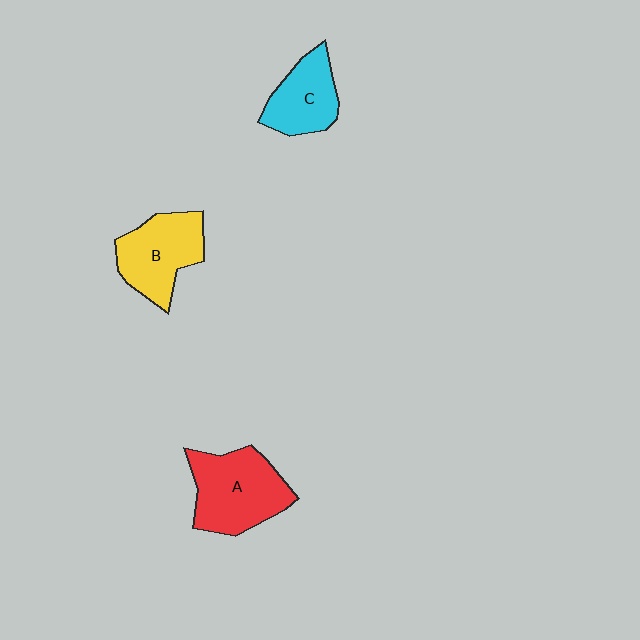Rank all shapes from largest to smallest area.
From largest to smallest: A (red), B (yellow), C (cyan).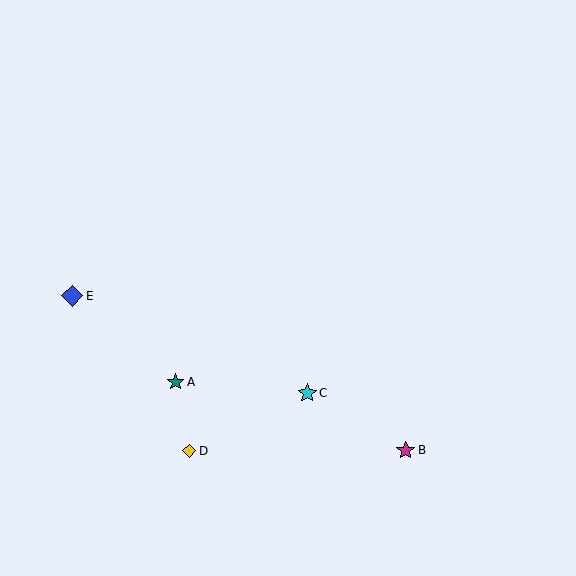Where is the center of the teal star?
The center of the teal star is at (176, 382).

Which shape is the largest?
The blue diamond (labeled E) is the largest.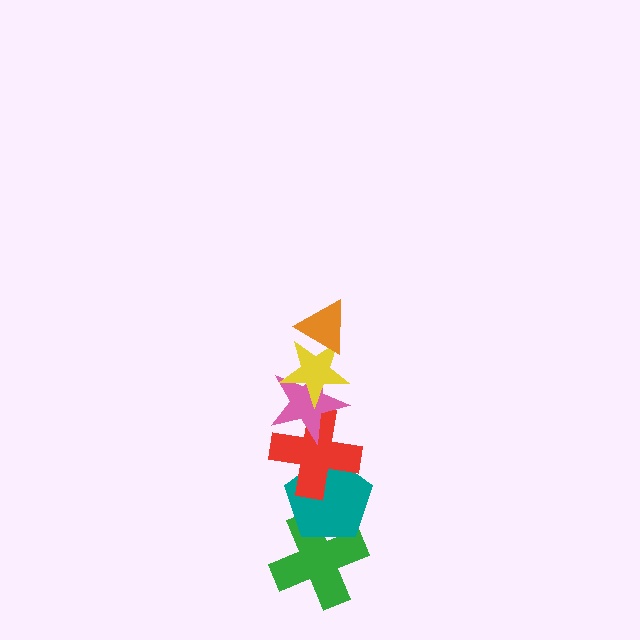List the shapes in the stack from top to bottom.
From top to bottom: the orange triangle, the yellow star, the pink star, the red cross, the teal pentagon, the green cross.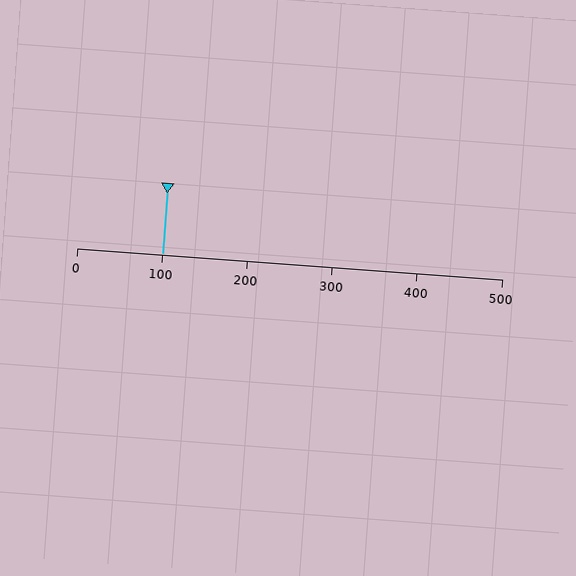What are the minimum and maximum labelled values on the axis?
The axis runs from 0 to 500.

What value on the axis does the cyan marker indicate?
The marker indicates approximately 100.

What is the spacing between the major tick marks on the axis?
The major ticks are spaced 100 apart.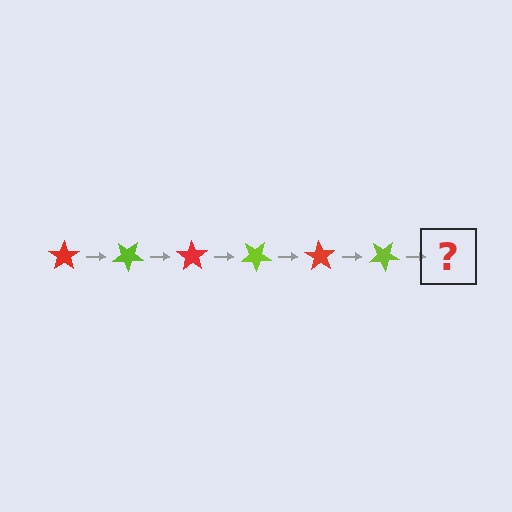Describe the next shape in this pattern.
It should be a red star, rotated 210 degrees from the start.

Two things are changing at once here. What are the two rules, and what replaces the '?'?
The two rules are that it rotates 35 degrees each step and the color cycles through red and lime. The '?' should be a red star, rotated 210 degrees from the start.